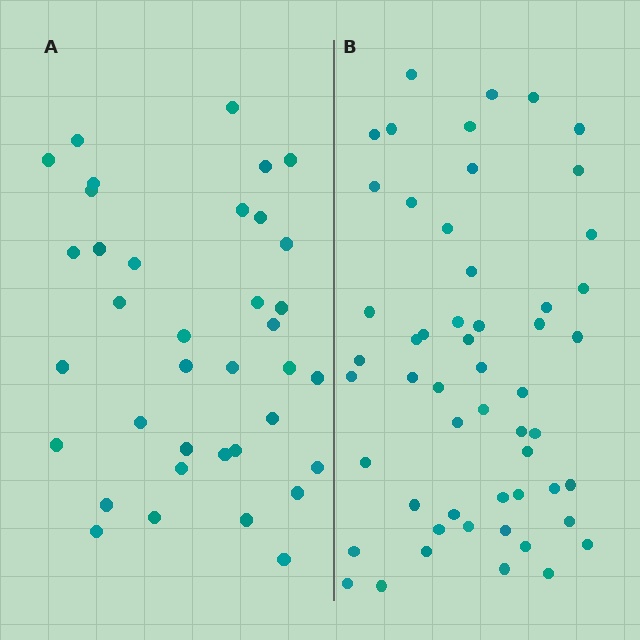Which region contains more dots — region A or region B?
Region B (the right region) has more dots.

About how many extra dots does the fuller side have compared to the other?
Region B has approximately 15 more dots than region A.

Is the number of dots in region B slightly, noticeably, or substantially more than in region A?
Region B has substantially more. The ratio is roughly 1.5 to 1.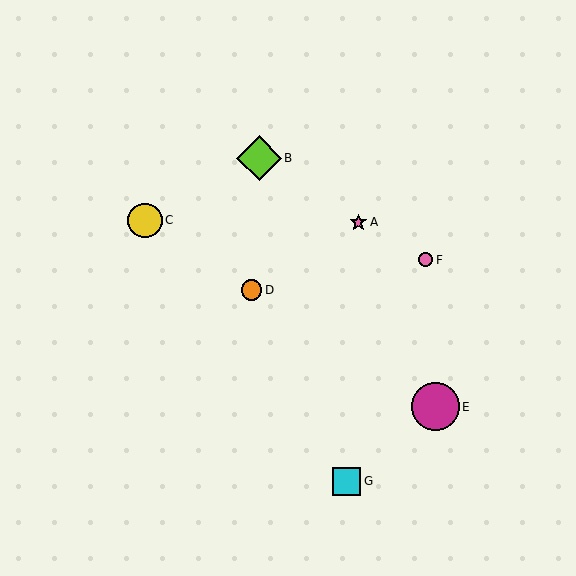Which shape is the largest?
The magenta circle (labeled E) is the largest.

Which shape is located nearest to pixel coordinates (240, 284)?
The orange circle (labeled D) at (251, 290) is nearest to that location.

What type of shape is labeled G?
Shape G is a cyan square.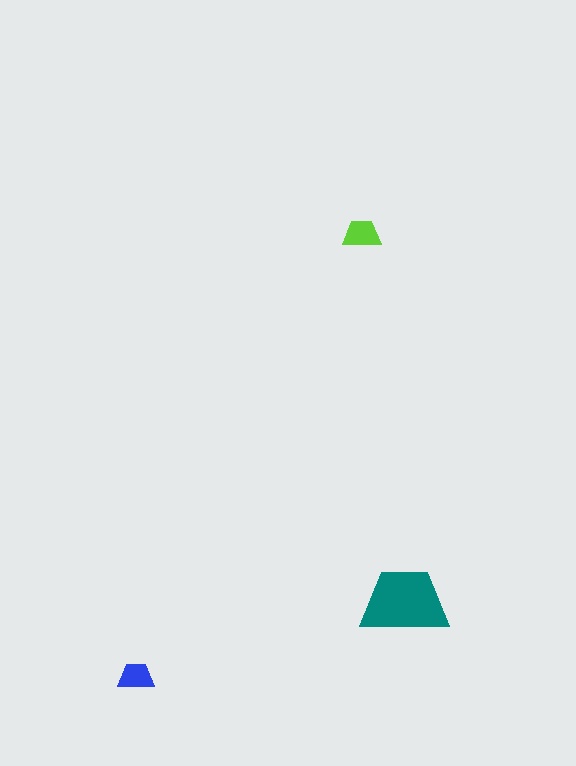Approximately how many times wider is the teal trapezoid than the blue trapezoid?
About 2.5 times wider.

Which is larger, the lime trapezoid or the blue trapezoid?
The lime one.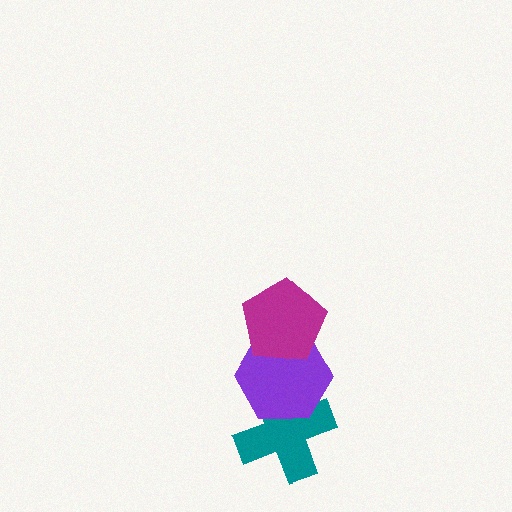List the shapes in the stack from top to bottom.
From top to bottom: the magenta pentagon, the purple hexagon, the teal cross.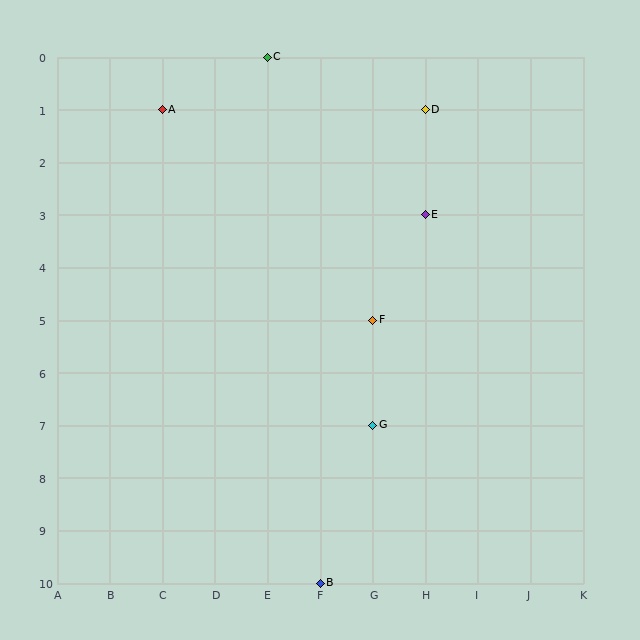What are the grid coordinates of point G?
Point G is at grid coordinates (G, 7).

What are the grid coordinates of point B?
Point B is at grid coordinates (F, 10).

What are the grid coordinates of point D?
Point D is at grid coordinates (H, 1).